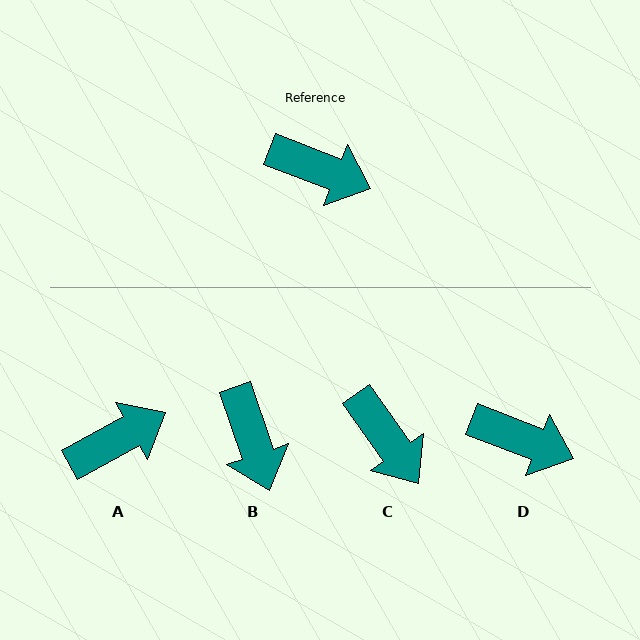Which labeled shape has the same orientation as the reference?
D.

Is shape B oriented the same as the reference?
No, it is off by about 50 degrees.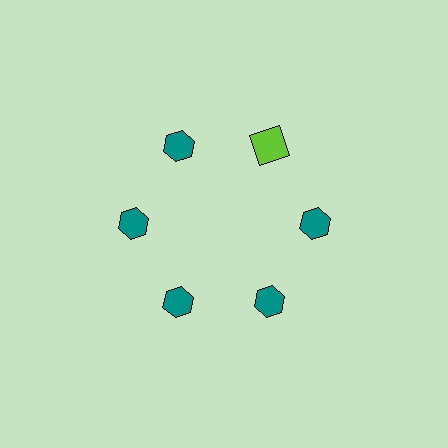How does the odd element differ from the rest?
It differs in both color (lime instead of teal) and shape (square instead of hexagon).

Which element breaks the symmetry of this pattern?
The lime square at roughly the 1 o'clock position breaks the symmetry. All other shapes are teal hexagons.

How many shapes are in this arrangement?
There are 6 shapes arranged in a ring pattern.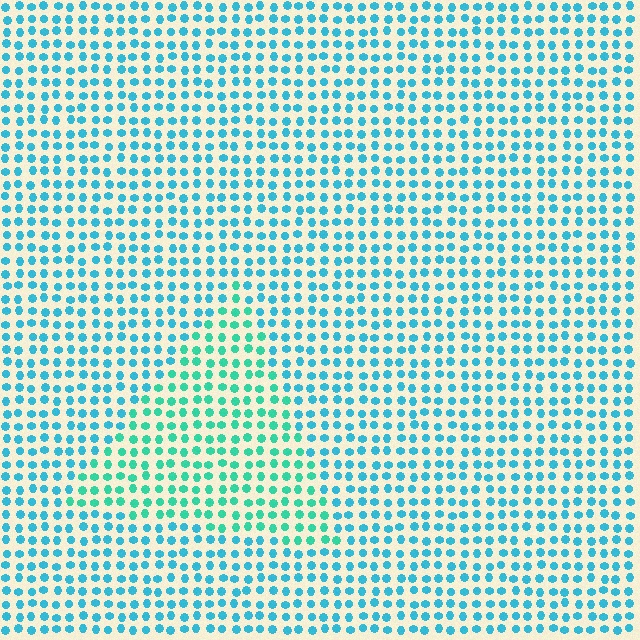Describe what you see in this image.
The image is filled with small cyan elements in a uniform arrangement. A triangle-shaped region is visible where the elements are tinted to a slightly different hue, forming a subtle color boundary.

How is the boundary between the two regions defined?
The boundary is defined purely by a slight shift in hue (about 29 degrees). Spacing, size, and orientation are identical on both sides.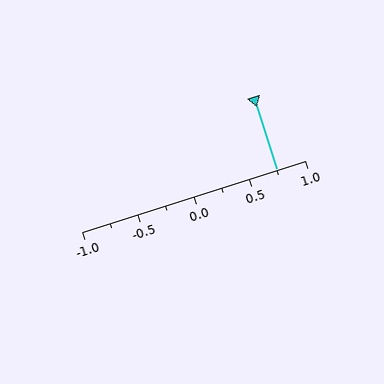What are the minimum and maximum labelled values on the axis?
The axis runs from -1.0 to 1.0.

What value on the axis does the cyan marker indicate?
The marker indicates approximately 0.75.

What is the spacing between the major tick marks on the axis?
The major ticks are spaced 0.5 apart.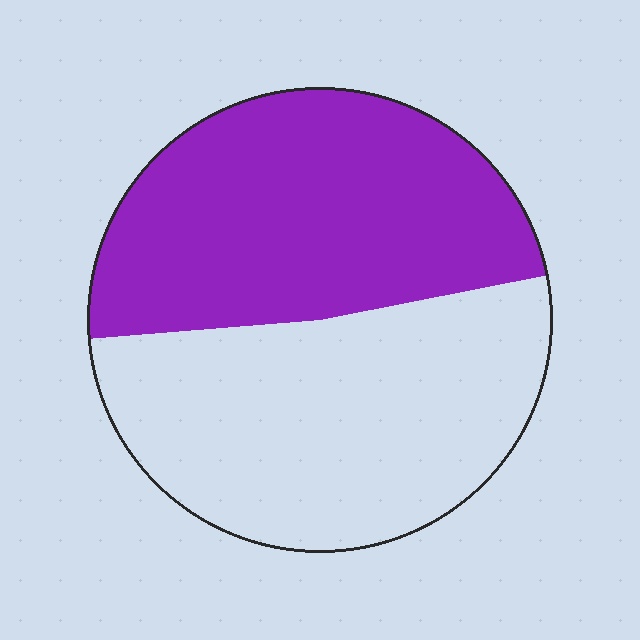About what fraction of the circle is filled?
About one half (1/2).